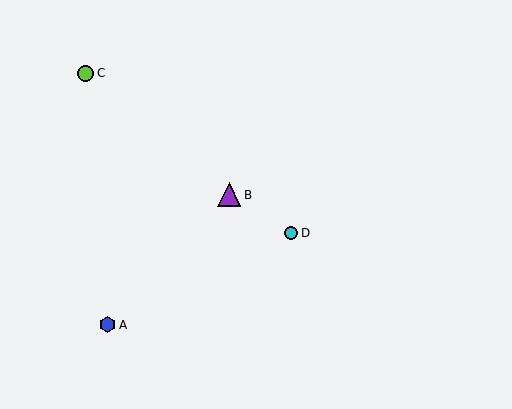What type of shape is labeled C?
Shape C is a lime circle.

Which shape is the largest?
The purple triangle (labeled B) is the largest.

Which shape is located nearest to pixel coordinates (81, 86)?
The lime circle (labeled C) at (86, 73) is nearest to that location.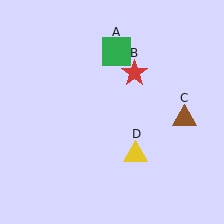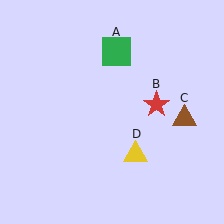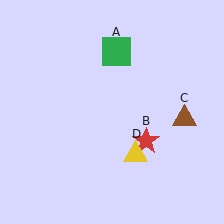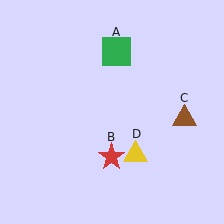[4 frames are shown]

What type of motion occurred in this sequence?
The red star (object B) rotated clockwise around the center of the scene.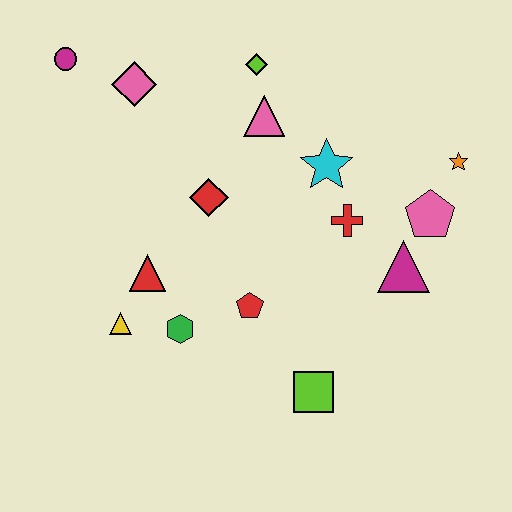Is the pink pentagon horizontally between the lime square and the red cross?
No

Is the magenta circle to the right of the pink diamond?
No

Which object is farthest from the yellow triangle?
The orange star is farthest from the yellow triangle.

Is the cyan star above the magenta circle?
No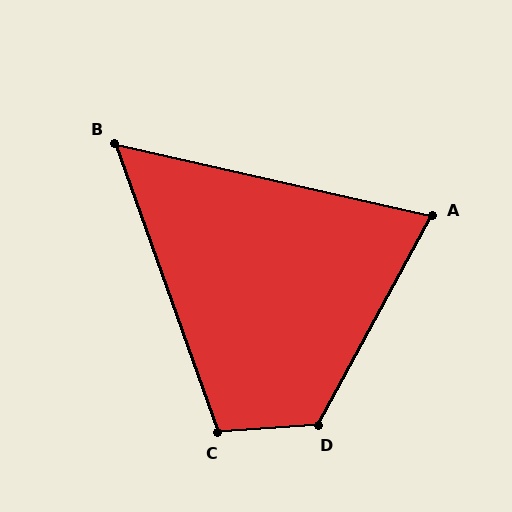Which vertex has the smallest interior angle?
B, at approximately 58 degrees.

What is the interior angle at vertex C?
Approximately 106 degrees (obtuse).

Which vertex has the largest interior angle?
D, at approximately 122 degrees.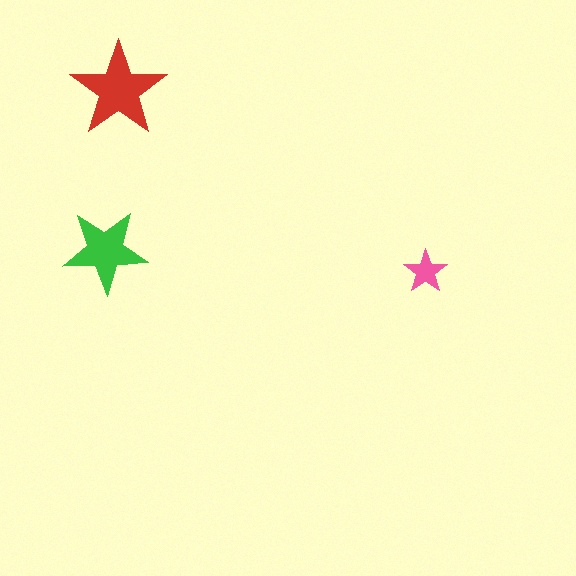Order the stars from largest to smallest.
the red one, the green one, the pink one.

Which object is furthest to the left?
The green star is leftmost.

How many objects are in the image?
There are 3 objects in the image.